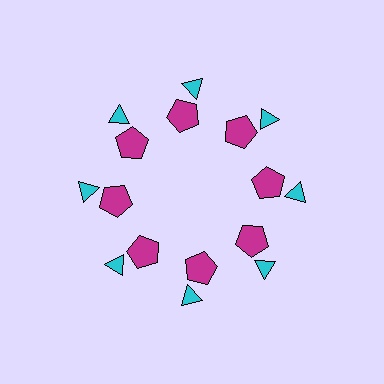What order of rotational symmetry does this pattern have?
This pattern has 8-fold rotational symmetry.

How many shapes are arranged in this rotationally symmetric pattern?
There are 16 shapes, arranged in 8 groups of 2.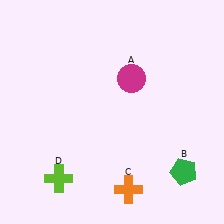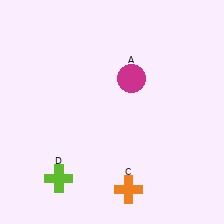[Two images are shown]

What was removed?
The green pentagon (B) was removed in Image 2.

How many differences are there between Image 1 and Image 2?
There is 1 difference between the two images.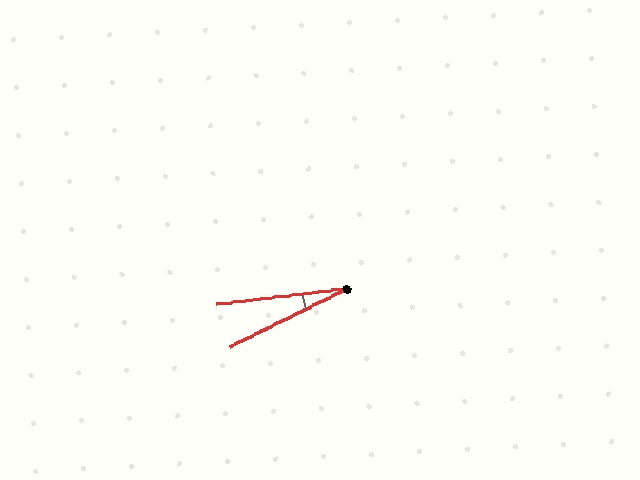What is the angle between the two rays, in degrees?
Approximately 20 degrees.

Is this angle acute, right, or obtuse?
It is acute.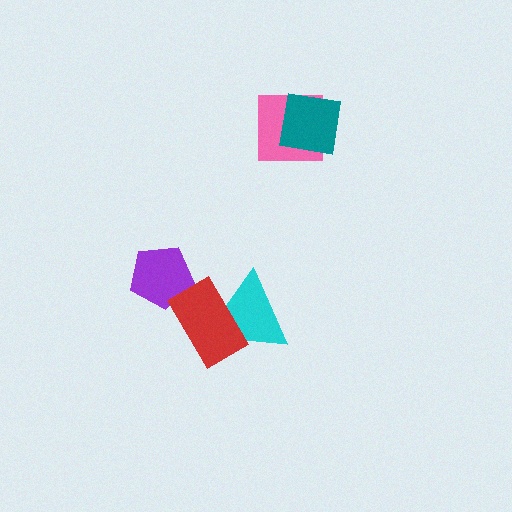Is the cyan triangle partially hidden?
Yes, it is partially covered by another shape.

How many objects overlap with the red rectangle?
2 objects overlap with the red rectangle.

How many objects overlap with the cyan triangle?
1 object overlaps with the cyan triangle.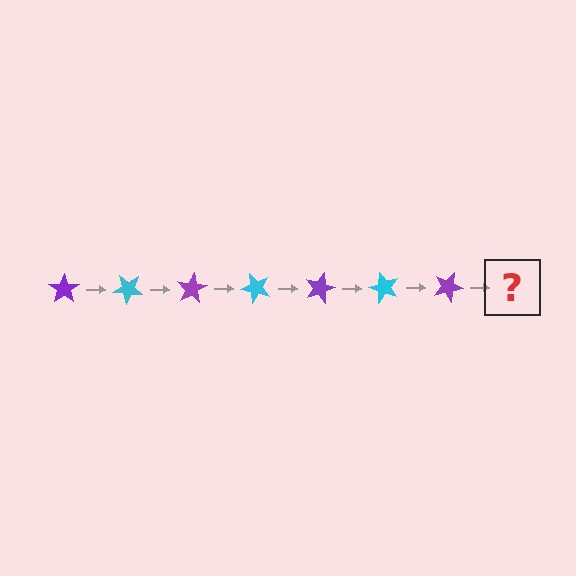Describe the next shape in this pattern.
It should be a cyan star, rotated 280 degrees from the start.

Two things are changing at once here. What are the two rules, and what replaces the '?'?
The two rules are that it rotates 40 degrees each step and the color cycles through purple and cyan. The '?' should be a cyan star, rotated 280 degrees from the start.